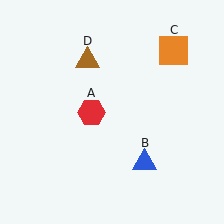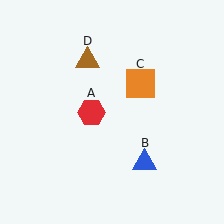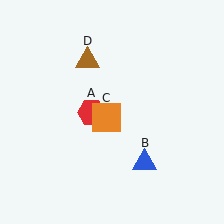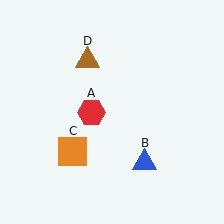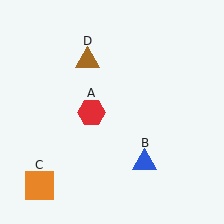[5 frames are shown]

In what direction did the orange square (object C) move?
The orange square (object C) moved down and to the left.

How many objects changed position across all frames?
1 object changed position: orange square (object C).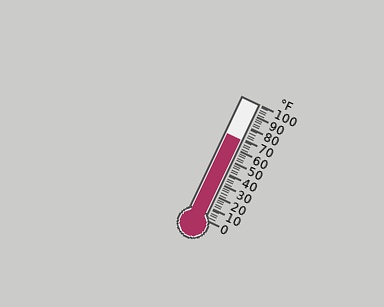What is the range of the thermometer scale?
The thermometer scale ranges from 0°F to 100°F.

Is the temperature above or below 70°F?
The temperature is below 70°F.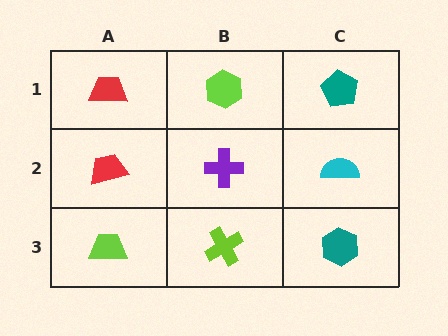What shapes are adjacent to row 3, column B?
A purple cross (row 2, column B), a lime trapezoid (row 3, column A), a teal hexagon (row 3, column C).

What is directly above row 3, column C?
A cyan semicircle.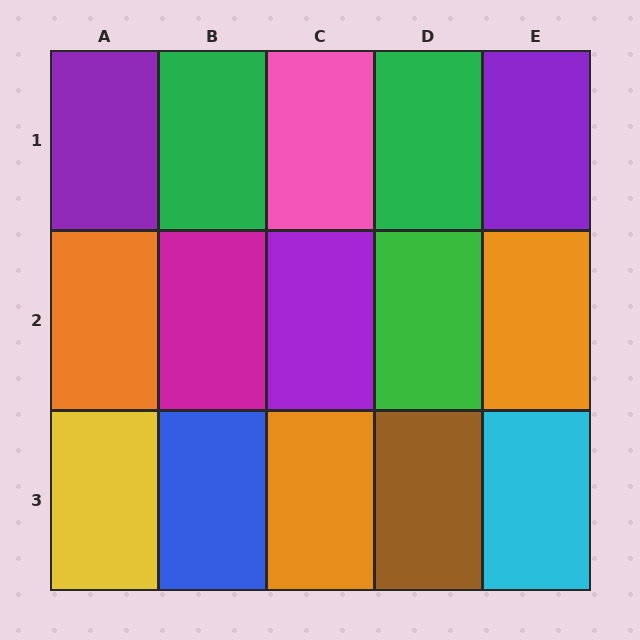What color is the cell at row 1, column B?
Green.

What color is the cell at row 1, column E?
Purple.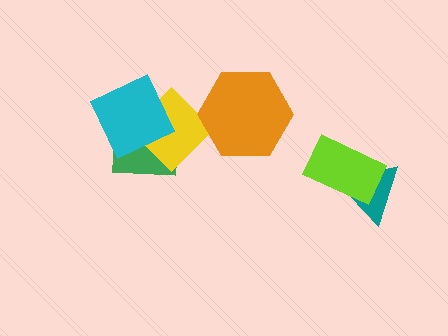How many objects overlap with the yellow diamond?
3 objects overlap with the yellow diamond.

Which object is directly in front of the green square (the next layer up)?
The yellow diamond is directly in front of the green square.